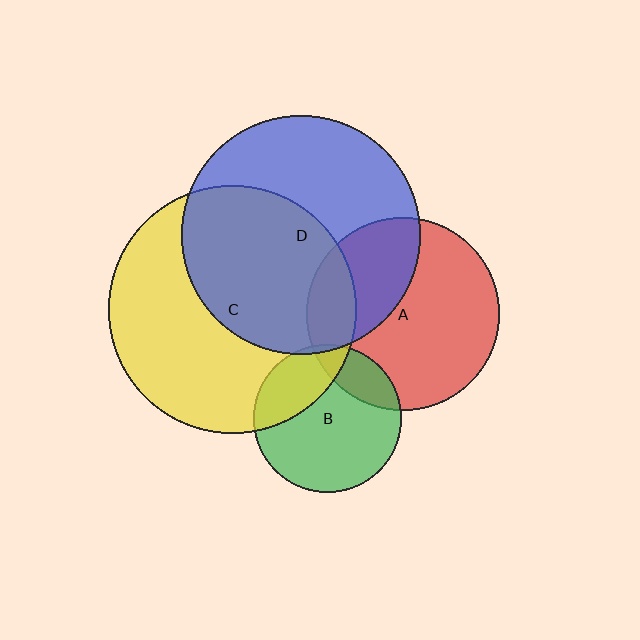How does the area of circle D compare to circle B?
Approximately 2.6 times.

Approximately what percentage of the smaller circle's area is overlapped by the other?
Approximately 5%.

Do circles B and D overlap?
Yes.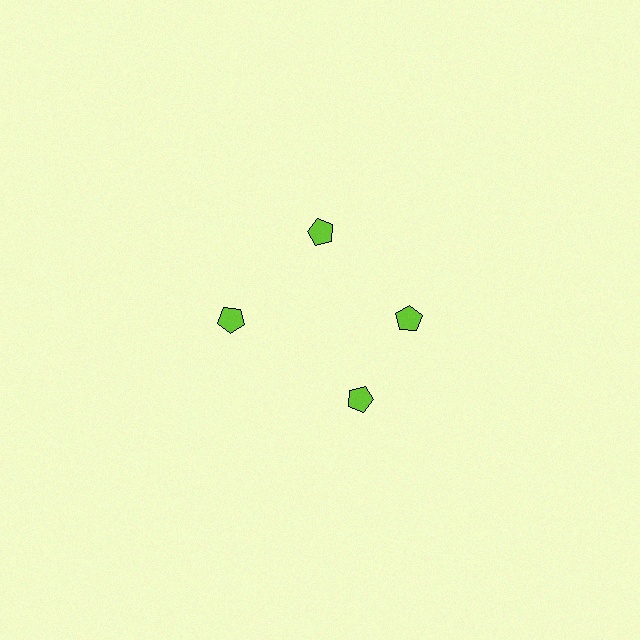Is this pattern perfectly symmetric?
No. The 4 lime pentagons are arranged in a ring, but one element near the 6 o'clock position is rotated out of alignment along the ring, breaking the 4-fold rotational symmetry.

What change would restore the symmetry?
The symmetry would be restored by rotating it back into even spacing with its neighbors so that all 4 pentagons sit at equal angles and equal distance from the center.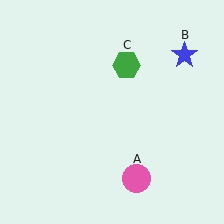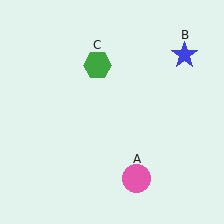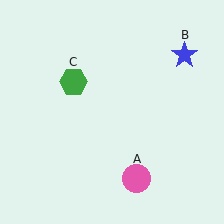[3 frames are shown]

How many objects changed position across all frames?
1 object changed position: green hexagon (object C).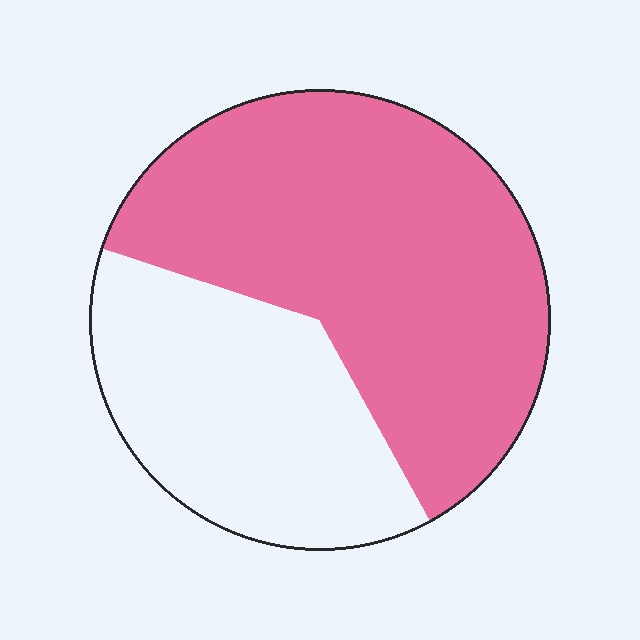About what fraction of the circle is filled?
About five eighths (5/8).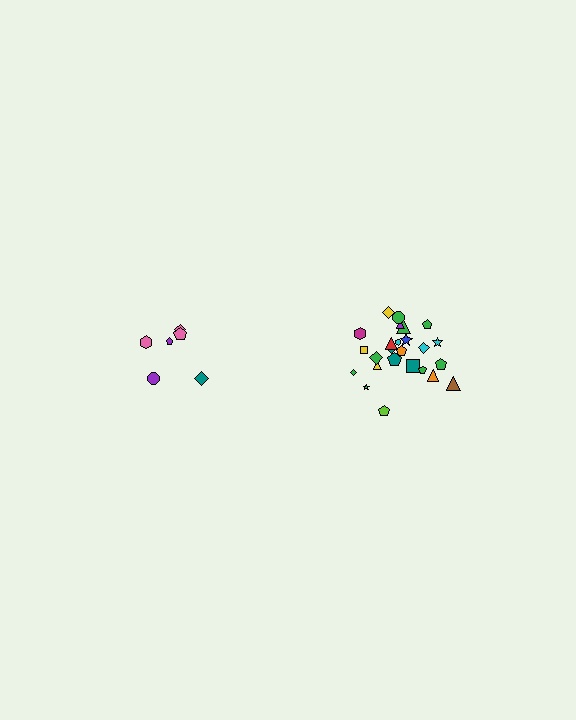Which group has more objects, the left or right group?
The right group.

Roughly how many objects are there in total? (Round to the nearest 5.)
Roughly 30 objects in total.